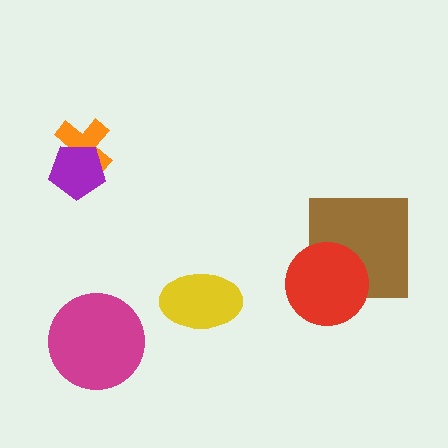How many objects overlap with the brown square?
1 object overlaps with the brown square.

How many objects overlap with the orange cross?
1 object overlaps with the orange cross.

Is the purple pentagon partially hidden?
No, no other shape covers it.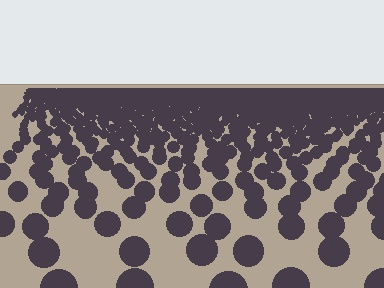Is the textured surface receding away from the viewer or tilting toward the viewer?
The surface is receding away from the viewer. Texture elements get smaller and denser toward the top.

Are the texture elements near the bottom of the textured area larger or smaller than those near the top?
Larger. Near the bottom, elements are closer to the viewer and appear at a bigger on-screen size.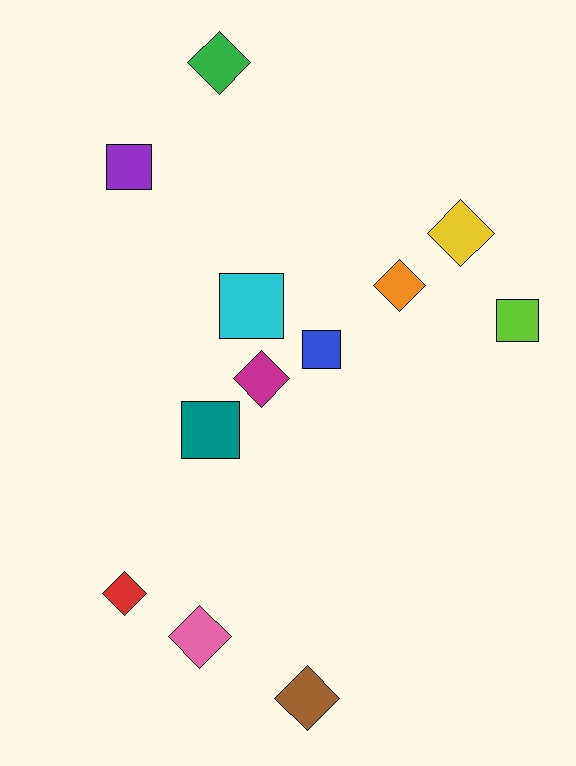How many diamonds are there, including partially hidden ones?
There are 7 diamonds.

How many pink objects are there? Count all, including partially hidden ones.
There is 1 pink object.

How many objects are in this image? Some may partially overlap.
There are 12 objects.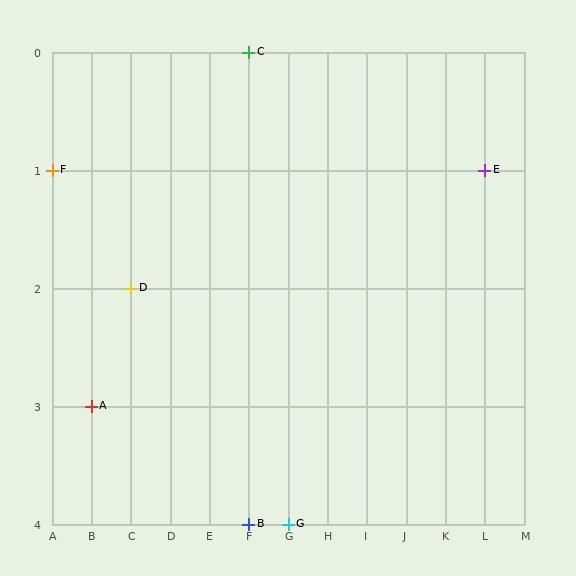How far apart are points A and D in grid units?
Points A and D are 1 column and 1 row apart (about 1.4 grid units diagonally).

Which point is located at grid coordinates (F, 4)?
Point B is at (F, 4).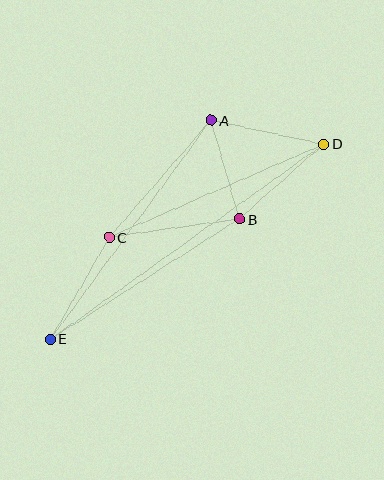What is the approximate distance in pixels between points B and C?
The distance between B and C is approximately 131 pixels.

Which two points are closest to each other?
Points A and B are closest to each other.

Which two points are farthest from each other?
Points D and E are farthest from each other.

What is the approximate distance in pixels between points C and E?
The distance between C and E is approximately 118 pixels.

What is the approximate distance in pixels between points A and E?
The distance between A and E is approximately 271 pixels.